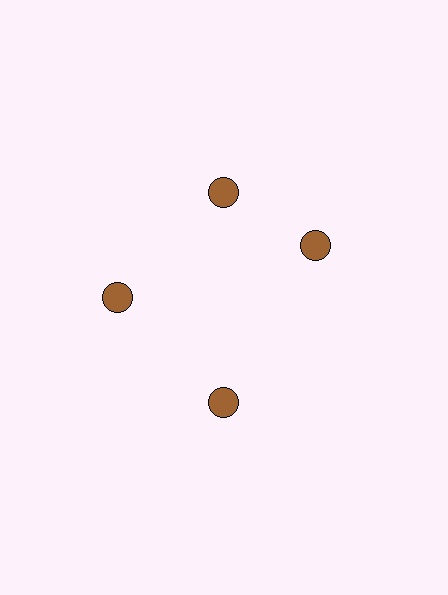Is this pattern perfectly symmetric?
No. The 4 brown circles are arranged in a ring, but one element near the 3 o'clock position is rotated out of alignment along the ring, breaking the 4-fold rotational symmetry.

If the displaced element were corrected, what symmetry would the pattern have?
It would have 4-fold rotational symmetry — the pattern would map onto itself every 90 degrees.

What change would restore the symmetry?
The symmetry would be restored by rotating it back into even spacing with its neighbors so that all 4 circles sit at equal angles and equal distance from the center.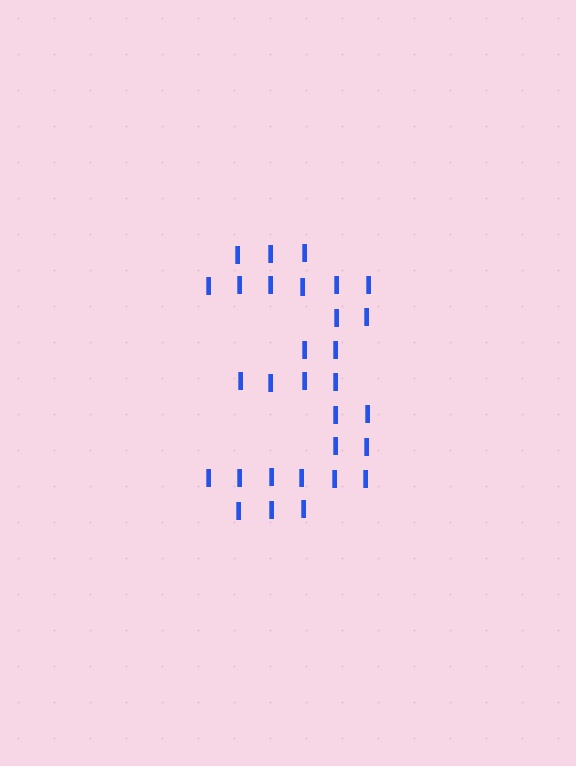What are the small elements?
The small elements are letter I's.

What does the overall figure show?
The overall figure shows the digit 3.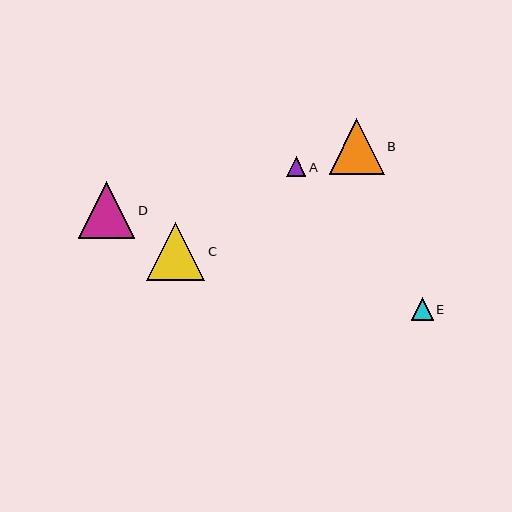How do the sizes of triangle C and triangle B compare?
Triangle C and triangle B are approximately the same size.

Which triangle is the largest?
Triangle C is the largest with a size of approximately 59 pixels.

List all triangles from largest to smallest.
From largest to smallest: C, D, B, E, A.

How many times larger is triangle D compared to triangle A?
Triangle D is approximately 2.8 times the size of triangle A.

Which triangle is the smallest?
Triangle A is the smallest with a size of approximately 20 pixels.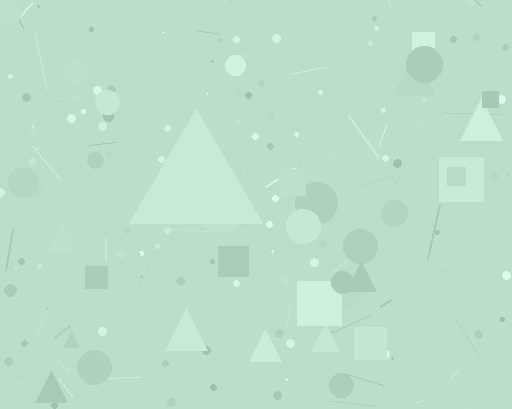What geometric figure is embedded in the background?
A triangle is embedded in the background.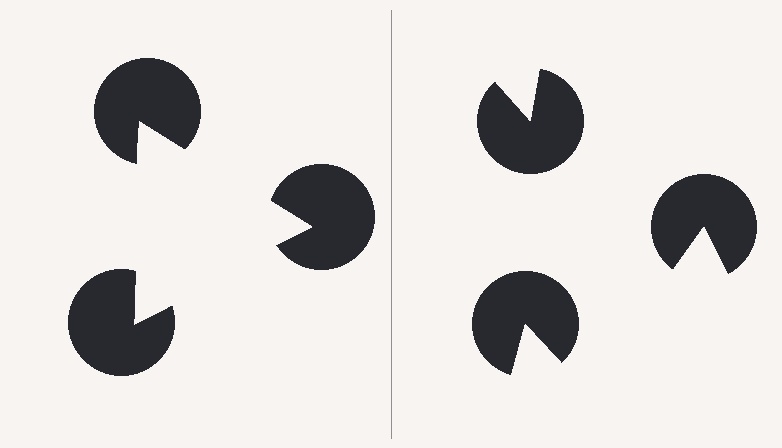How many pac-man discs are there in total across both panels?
6 — 3 on each side.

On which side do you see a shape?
An illusory triangle appears on the left side. On the right side the wedge cuts are rotated, so no coherent shape forms.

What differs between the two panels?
The pac-man discs are positioned identically on both sides; only the wedge orientations differ. On the left they align to a triangle; on the right they are misaligned.